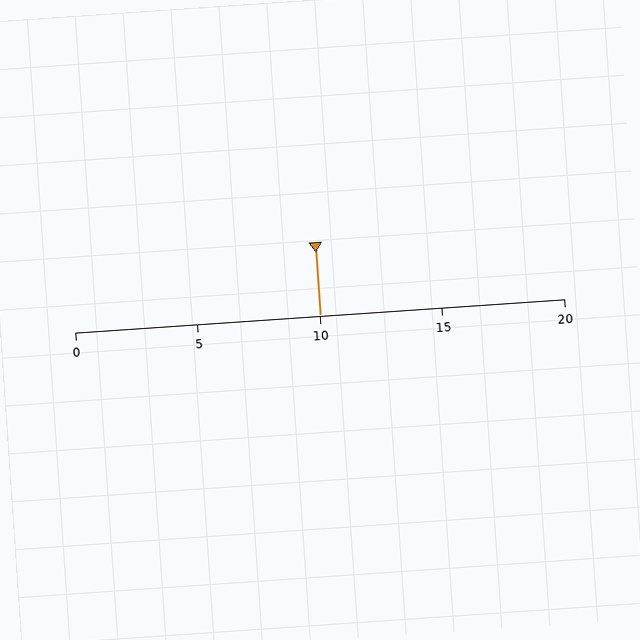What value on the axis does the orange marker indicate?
The marker indicates approximately 10.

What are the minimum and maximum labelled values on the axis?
The axis runs from 0 to 20.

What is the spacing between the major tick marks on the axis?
The major ticks are spaced 5 apart.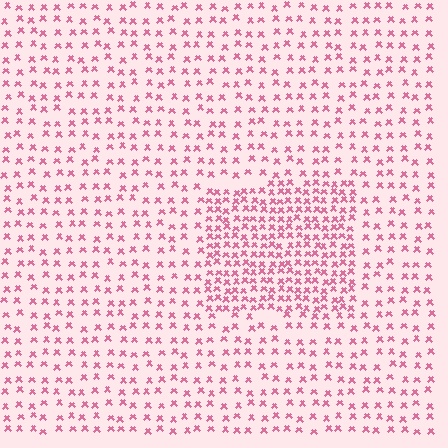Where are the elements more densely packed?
The elements are more densely packed inside the rectangle boundary.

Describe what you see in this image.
The image contains small pink elements arranged at two different densities. A rectangle-shaped region is visible where the elements are more densely packed than the surrounding area.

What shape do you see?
I see a rectangle.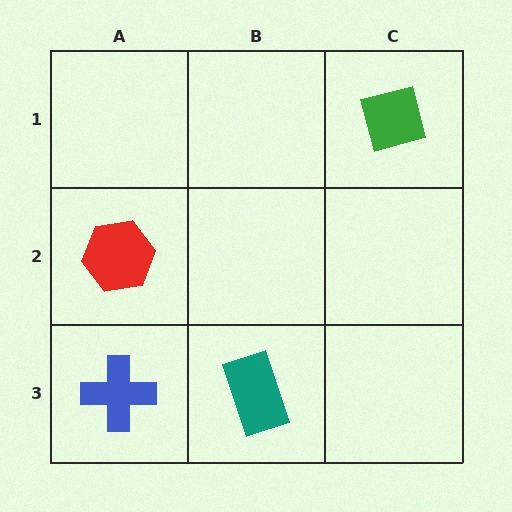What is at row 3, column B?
A teal rectangle.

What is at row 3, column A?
A blue cross.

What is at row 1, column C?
A green square.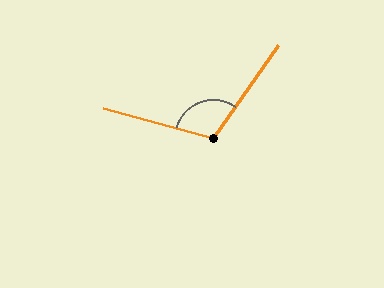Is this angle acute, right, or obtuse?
It is obtuse.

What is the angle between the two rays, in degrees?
Approximately 110 degrees.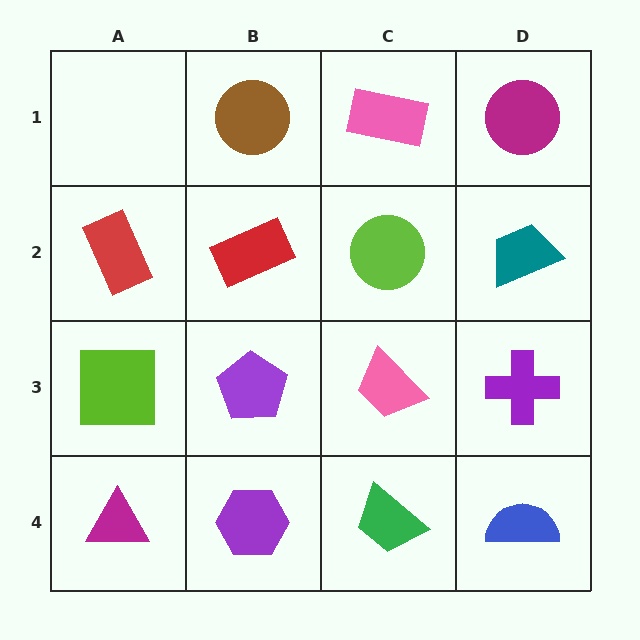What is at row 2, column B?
A red rectangle.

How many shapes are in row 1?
3 shapes.